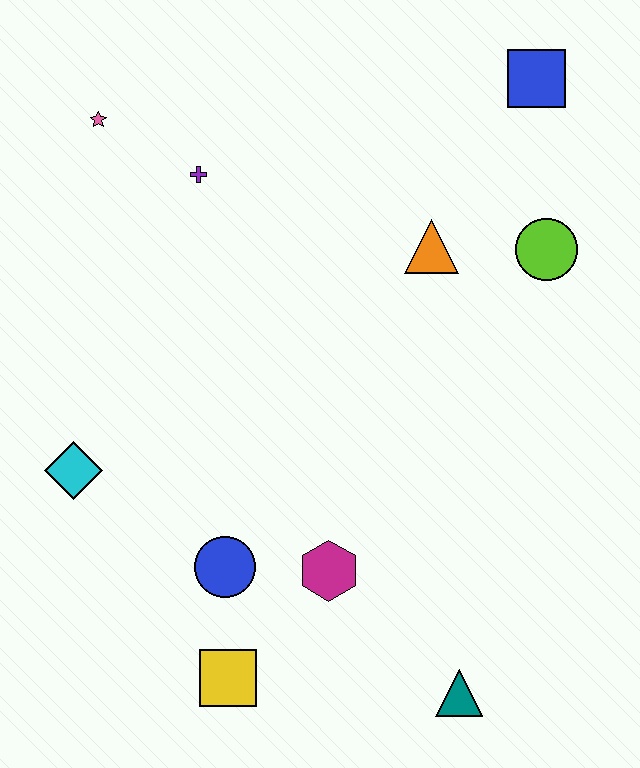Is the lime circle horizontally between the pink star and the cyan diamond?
No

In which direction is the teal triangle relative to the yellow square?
The teal triangle is to the right of the yellow square.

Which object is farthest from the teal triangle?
The pink star is farthest from the teal triangle.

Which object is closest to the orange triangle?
The lime circle is closest to the orange triangle.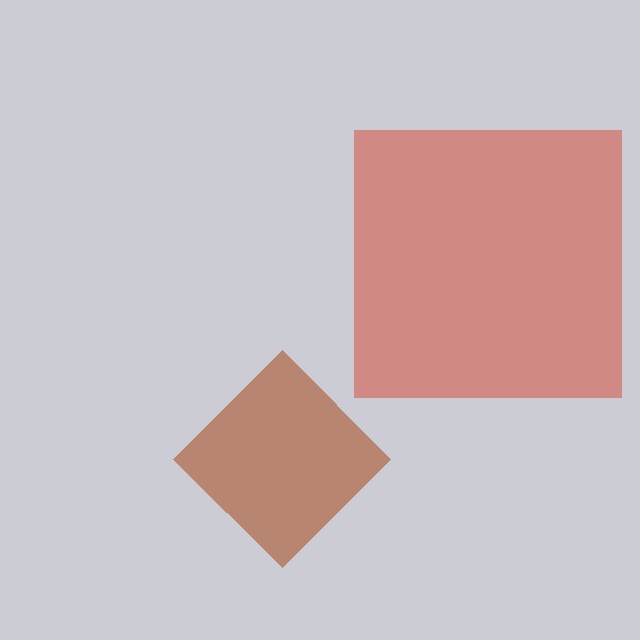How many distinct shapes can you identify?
There are 2 distinct shapes: a red square, a brown diamond.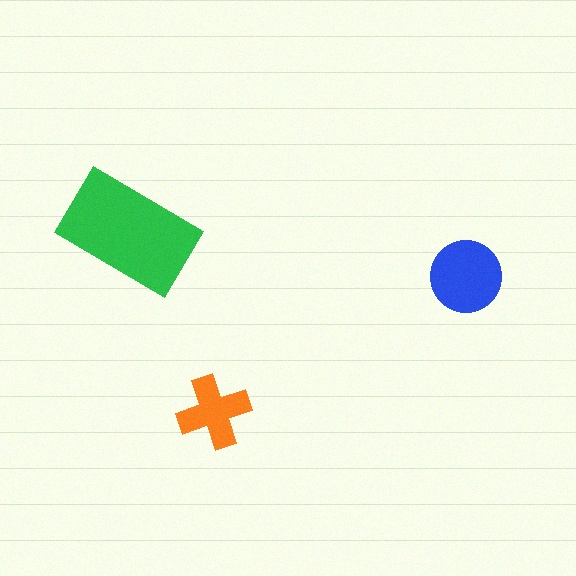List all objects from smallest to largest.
The orange cross, the blue circle, the green rectangle.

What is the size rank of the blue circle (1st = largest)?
2nd.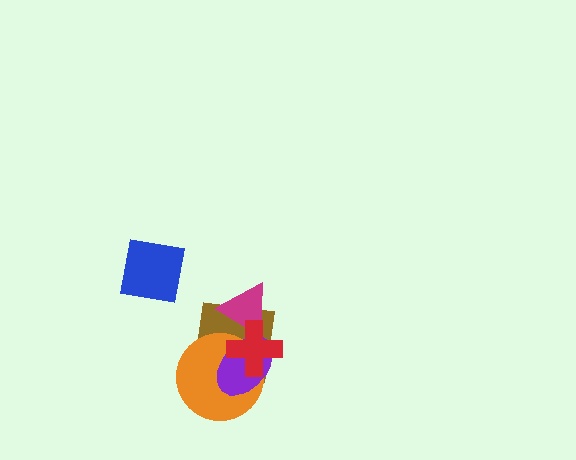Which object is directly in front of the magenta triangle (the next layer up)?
The purple ellipse is directly in front of the magenta triangle.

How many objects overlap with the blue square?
0 objects overlap with the blue square.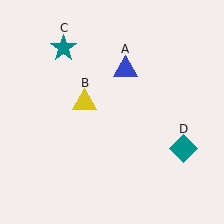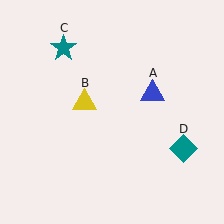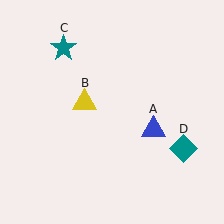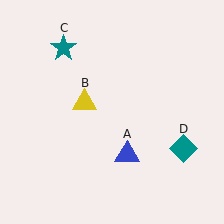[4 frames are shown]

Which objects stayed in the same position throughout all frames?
Yellow triangle (object B) and teal star (object C) and teal diamond (object D) remained stationary.